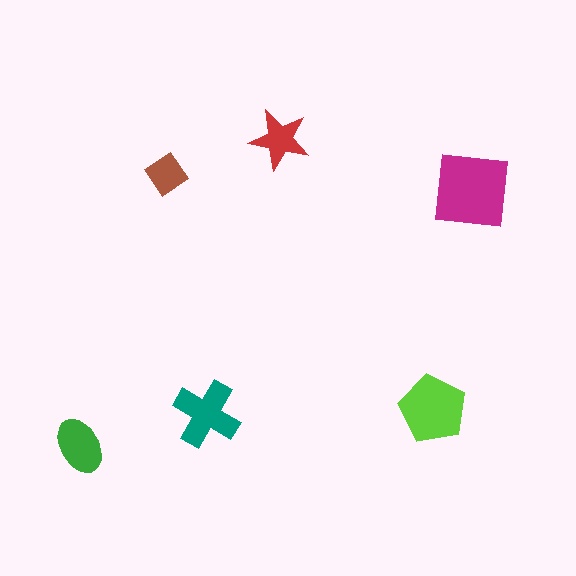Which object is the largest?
The magenta square.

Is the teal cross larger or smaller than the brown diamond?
Larger.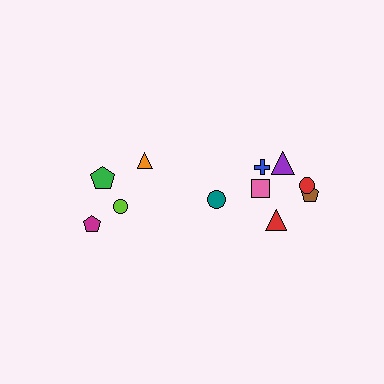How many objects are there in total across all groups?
There are 11 objects.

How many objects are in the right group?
There are 7 objects.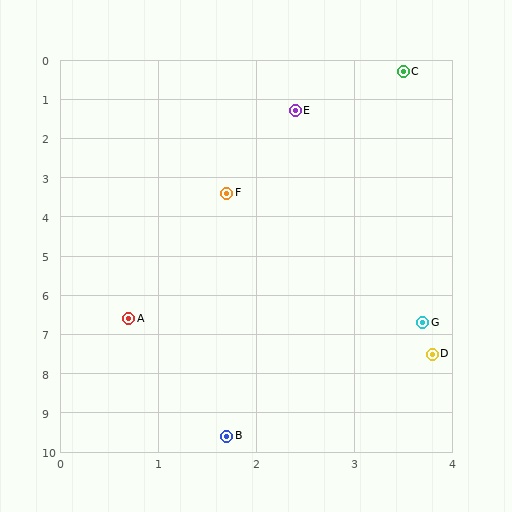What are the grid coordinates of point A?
Point A is at approximately (0.7, 6.6).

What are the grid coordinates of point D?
Point D is at approximately (3.8, 7.5).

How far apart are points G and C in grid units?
Points G and C are about 6.4 grid units apart.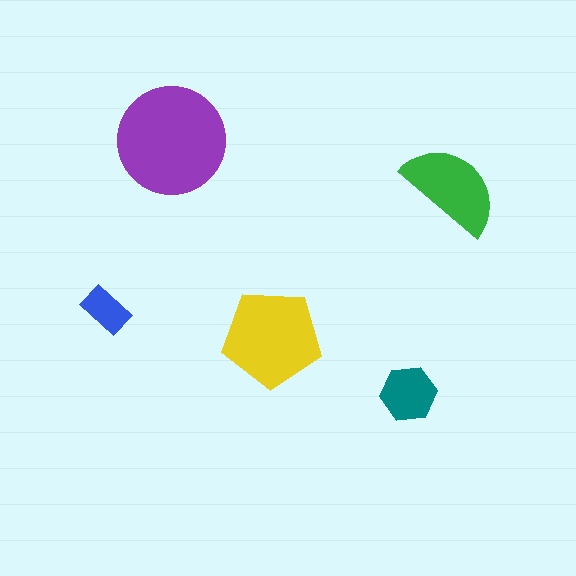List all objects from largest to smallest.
The purple circle, the yellow pentagon, the green semicircle, the teal hexagon, the blue rectangle.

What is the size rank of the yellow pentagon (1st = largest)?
2nd.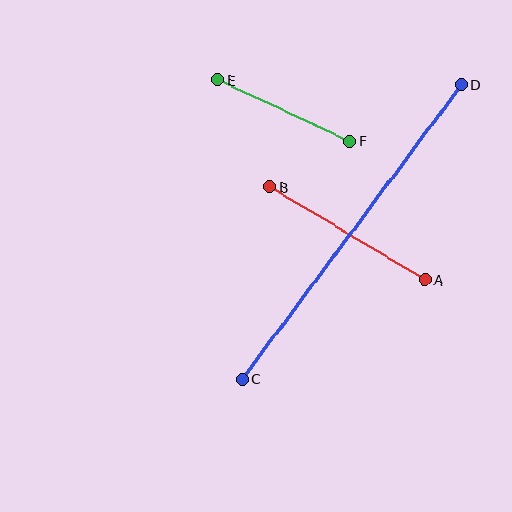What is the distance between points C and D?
The distance is approximately 367 pixels.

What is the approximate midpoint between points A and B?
The midpoint is at approximately (347, 233) pixels.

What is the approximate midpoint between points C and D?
The midpoint is at approximately (352, 232) pixels.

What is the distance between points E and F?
The distance is approximately 145 pixels.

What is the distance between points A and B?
The distance is approximately 181 pixels.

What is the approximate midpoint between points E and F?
The midpoint is at approximately (284, 111) pixels.